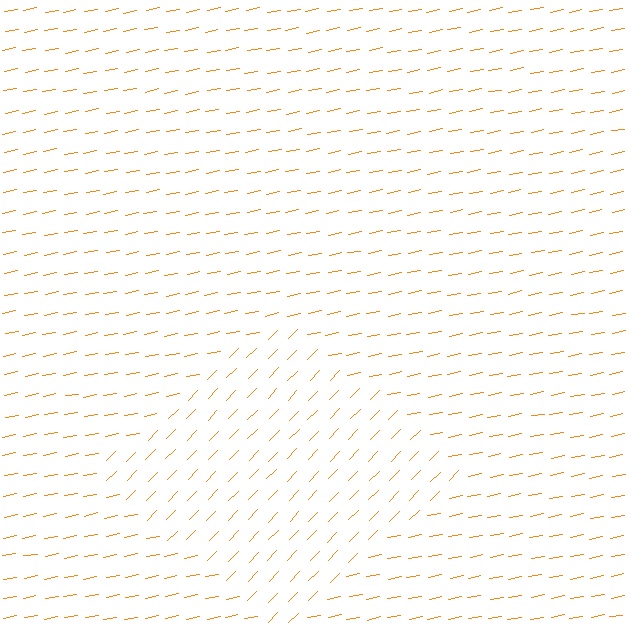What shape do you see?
I see a diamond.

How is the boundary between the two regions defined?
The boundary is defined purely by a change in line orientation (approximately 35 degrees difference). All lines are the same color and thickness.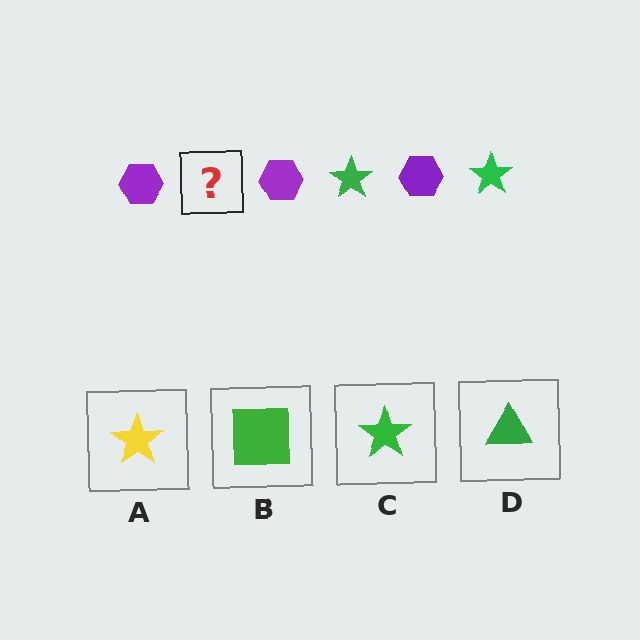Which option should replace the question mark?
Option C.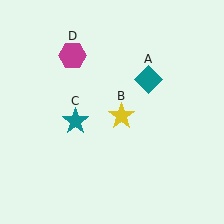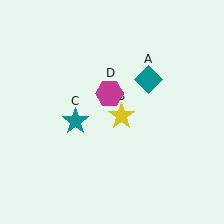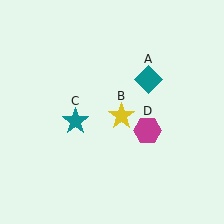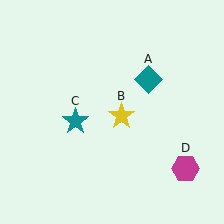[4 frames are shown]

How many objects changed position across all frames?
1 object changed position: magenta hexagon (object D).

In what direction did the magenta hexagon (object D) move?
The magenta hexagon (object D) moved down and to the right.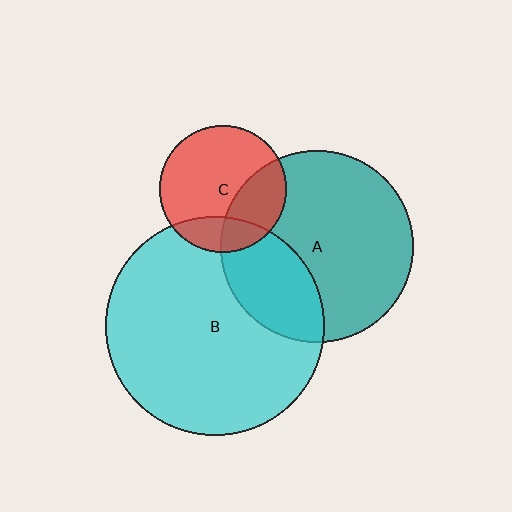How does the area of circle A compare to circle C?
Approximately 2.3 times.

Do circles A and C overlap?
Yes.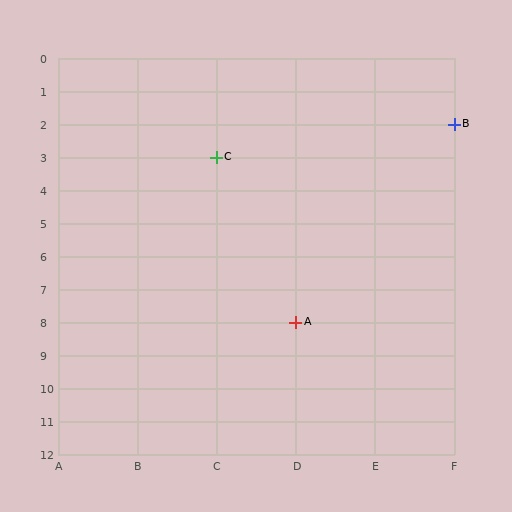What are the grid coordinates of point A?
Point A is at grid coordinates (D, 8).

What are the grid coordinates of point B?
Point B is at grid coordinates (F, 2).